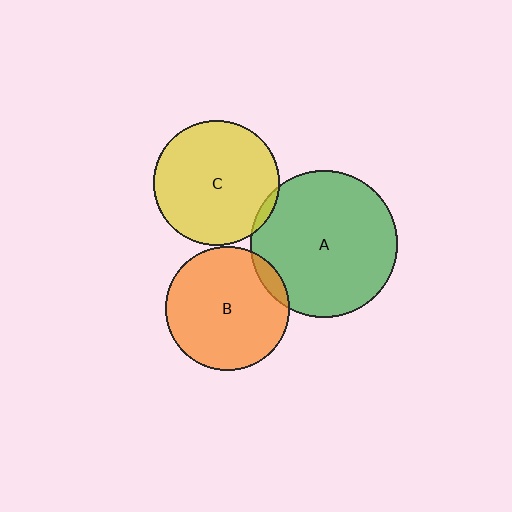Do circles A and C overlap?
Yes.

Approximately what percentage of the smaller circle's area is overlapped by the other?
Approximately 5%.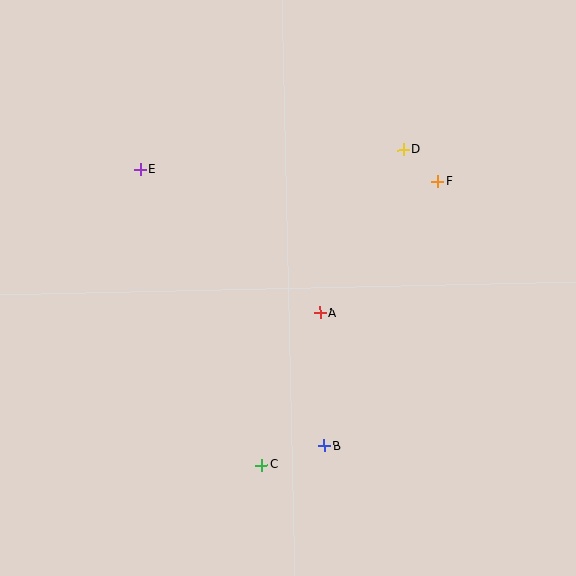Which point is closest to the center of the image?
Point A at (320, 313) is closest to the center.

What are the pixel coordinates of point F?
Point F is at (438, 181).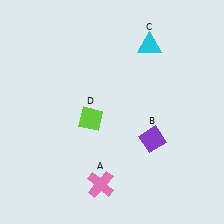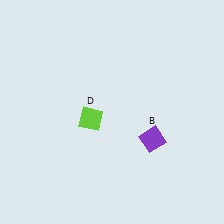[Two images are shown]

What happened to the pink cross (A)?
The pink cross (A) was removed in Image 2. It was in the bottom-left area of Image 1.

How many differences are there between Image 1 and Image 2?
There are 2 differences between the two images.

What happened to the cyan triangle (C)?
The cyan triangle (C) was removed in Image 2. It was in the top-right area of Image 1.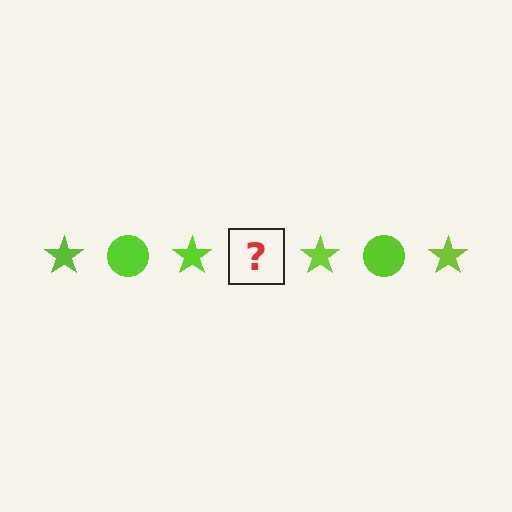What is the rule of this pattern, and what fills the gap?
The rule is that the pattern cycles through star, circle shapes in lime. The gap should be filled with a lime circle.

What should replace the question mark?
The question mark should be replaced with a lime circle.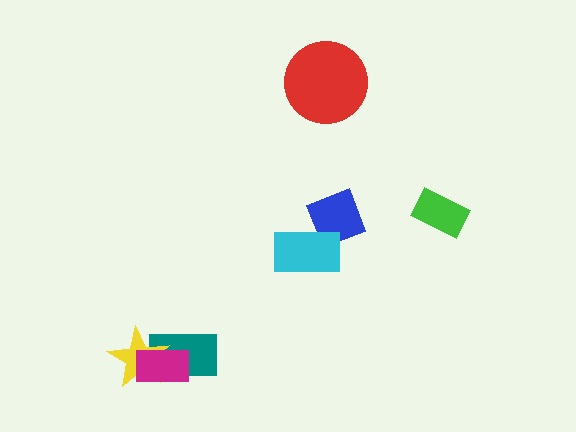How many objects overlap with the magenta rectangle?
2 objects overlap with the magenta rectangle.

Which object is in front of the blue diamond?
The cyan rectangle is in front of the blue diamond.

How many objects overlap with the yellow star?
2 objects overlap with the yellow star.